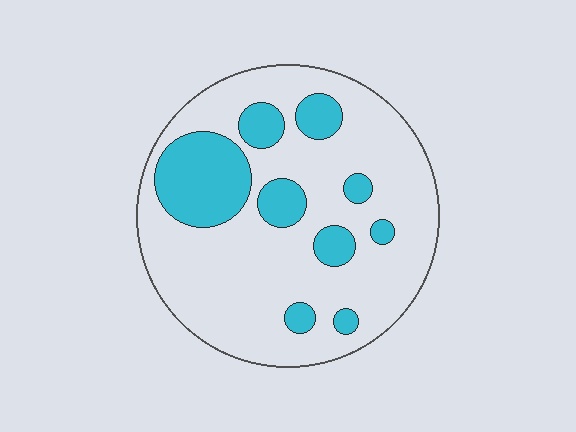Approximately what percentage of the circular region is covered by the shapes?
Approximately 25%.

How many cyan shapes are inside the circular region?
9.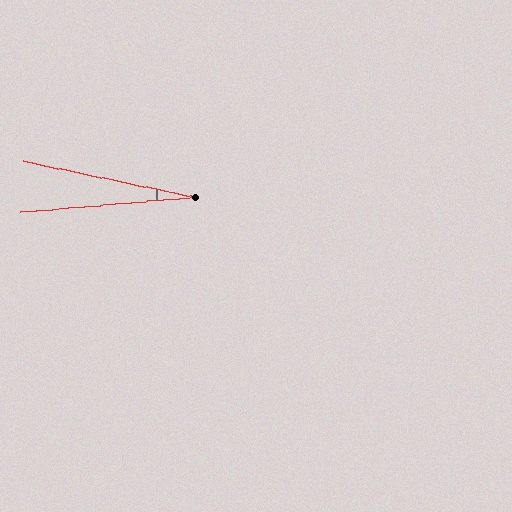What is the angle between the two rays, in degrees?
Approximately 17 degrees.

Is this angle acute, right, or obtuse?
It is acute.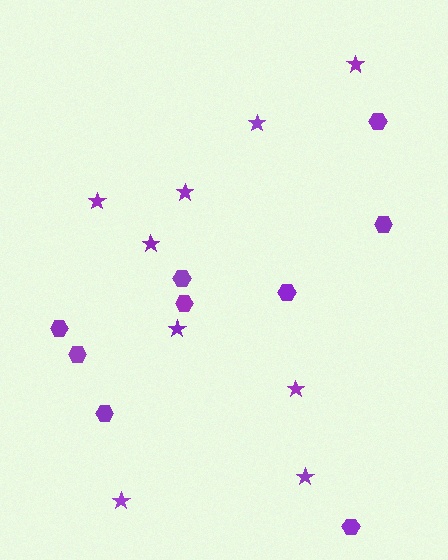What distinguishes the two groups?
There are 2 groups: one group of hexagons (9) and one group of stars (9).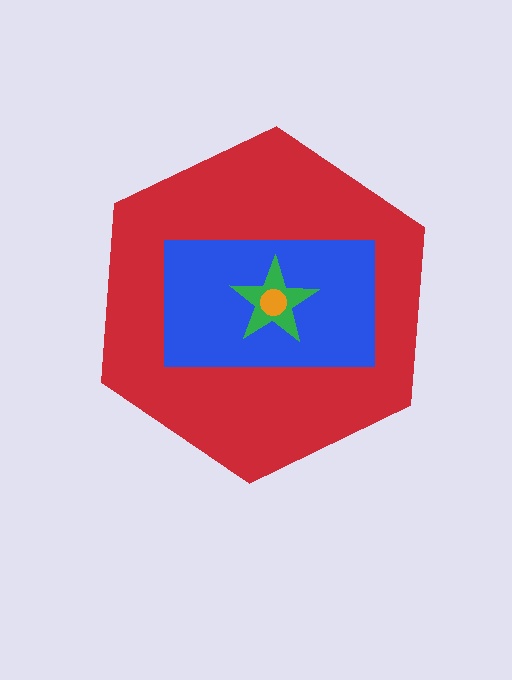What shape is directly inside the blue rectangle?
The green star.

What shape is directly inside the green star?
The orange circle.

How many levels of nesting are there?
4.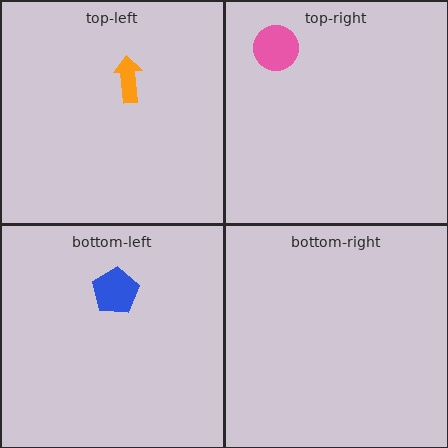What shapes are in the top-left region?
The orange arrow.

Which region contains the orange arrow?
The top-left region.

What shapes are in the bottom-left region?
The blue pentagon.